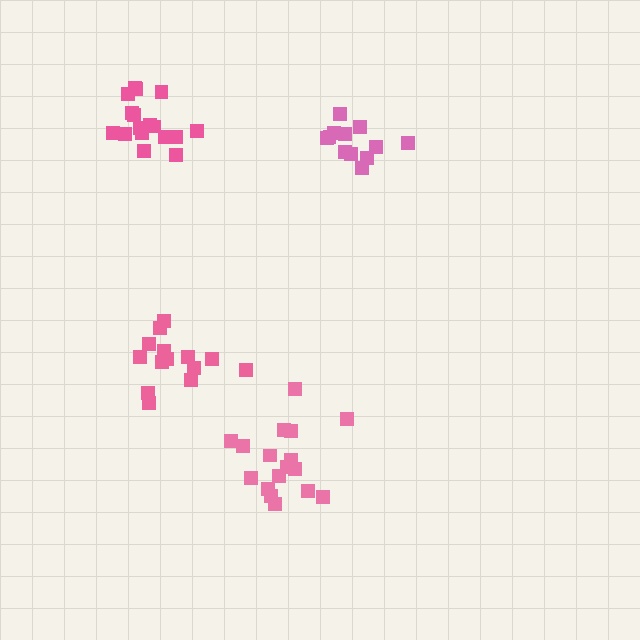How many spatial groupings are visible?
There are 4 spatial groupings.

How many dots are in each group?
Group 1: 17 dots, Group 2: 17 dots, Group 3: 12 dots, Group 4: 14 dots (60 total).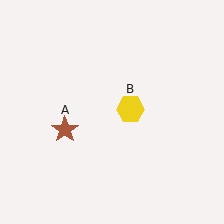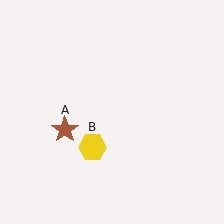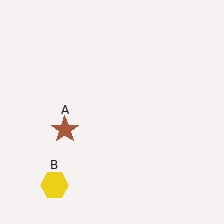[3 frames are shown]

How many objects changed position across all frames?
1 object changed position: yellow hexagon (object B).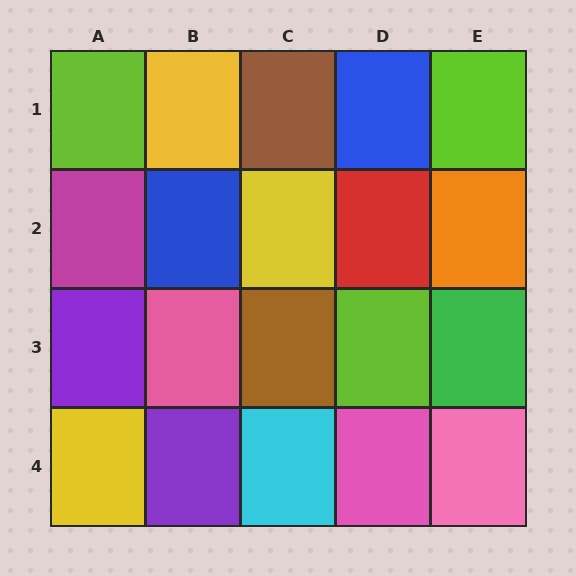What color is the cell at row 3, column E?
Green.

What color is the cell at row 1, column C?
Brown.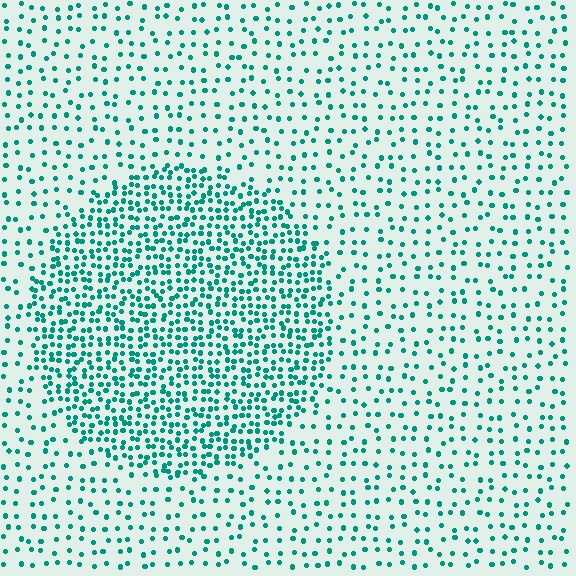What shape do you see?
I see a circle.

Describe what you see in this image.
The image contains small teal elements arranged at two different densities. A circle-shaped region is visible where the elements are more densely packed than the surrounding area.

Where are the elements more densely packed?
The elements are more densely packed inside the circle boundary.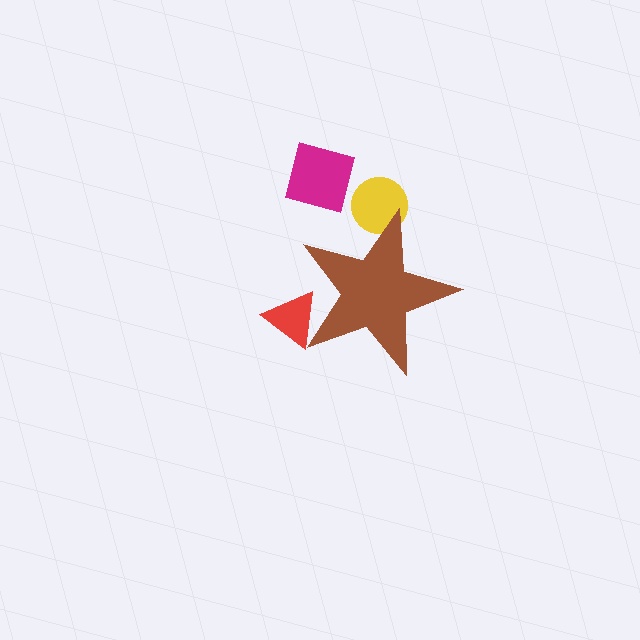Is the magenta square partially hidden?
No, the magenta square is fully visible.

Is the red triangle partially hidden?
Yes, the red triangle is partially hidden behind the brown star.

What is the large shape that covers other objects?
A brown star.